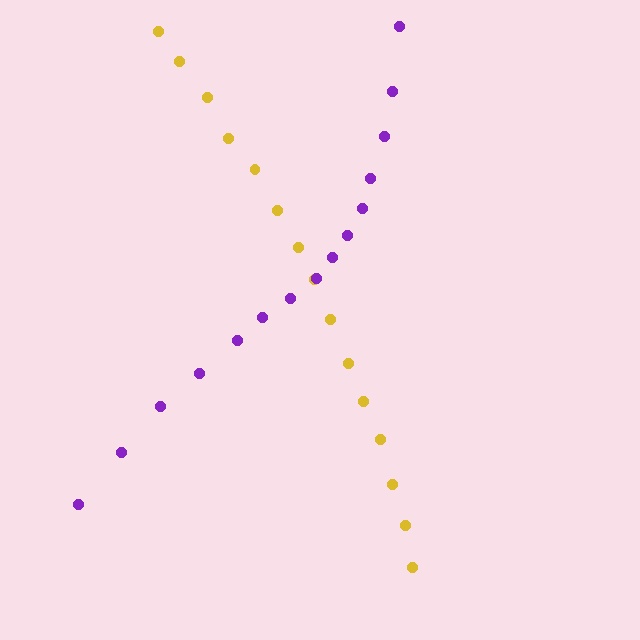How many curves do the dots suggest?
There are 2 distinct paths.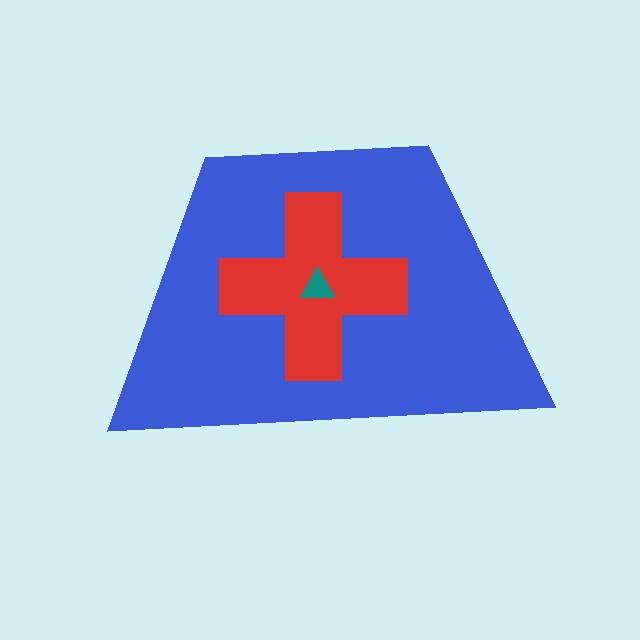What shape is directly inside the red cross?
The teal triangle.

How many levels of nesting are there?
3.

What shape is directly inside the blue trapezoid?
The red cross.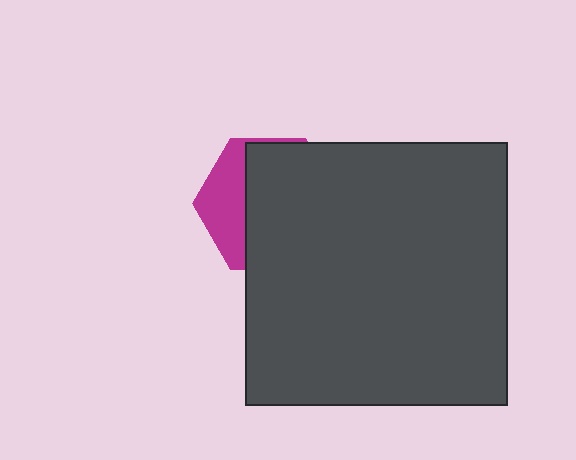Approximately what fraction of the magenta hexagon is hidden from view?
Roughly 68% of the magenta hexagon is hidden behind the dark gray square.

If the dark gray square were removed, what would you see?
You would see the complete magenta hexagon.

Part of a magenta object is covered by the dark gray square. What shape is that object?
It is a hexagon.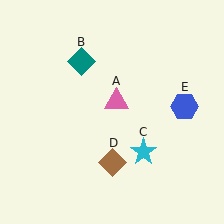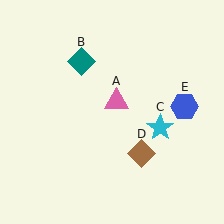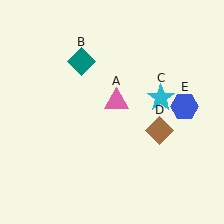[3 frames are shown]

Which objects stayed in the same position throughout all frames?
Pink triangle (object A) and teal diamond (object B) and blue hexagon (object E) remained stationary.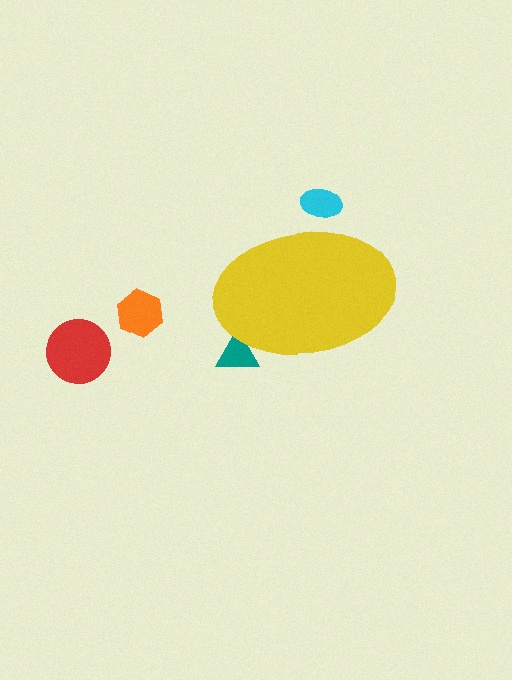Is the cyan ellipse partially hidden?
Yes, the cyan ellipse is partially hidden behind the yellow ellipse.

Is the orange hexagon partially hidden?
No, the orange hexagon is fully visible.